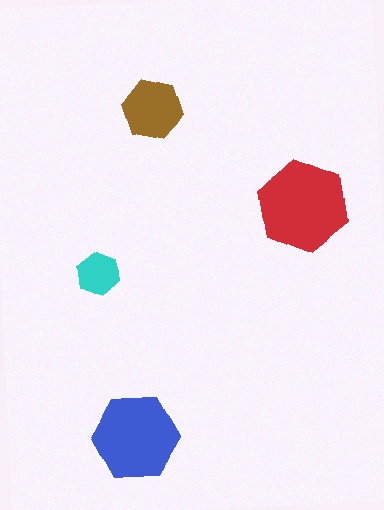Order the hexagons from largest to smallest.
the red one, the blue one, the brown one, the cyan one.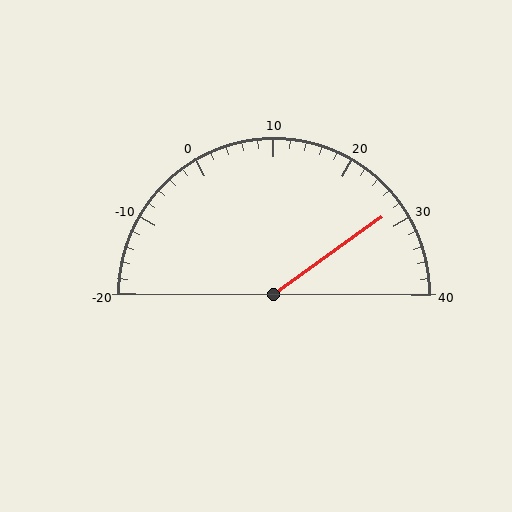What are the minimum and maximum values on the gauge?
The gauge ranges from -20 to 40.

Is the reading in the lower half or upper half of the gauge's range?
The reading is in the upper half of the range (-20 to 40).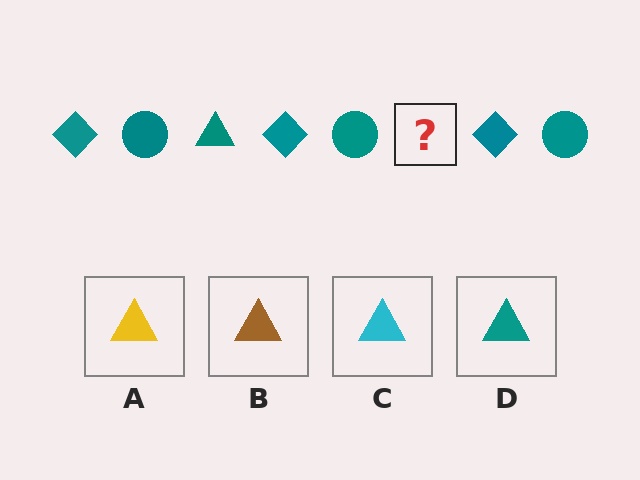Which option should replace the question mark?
Option D.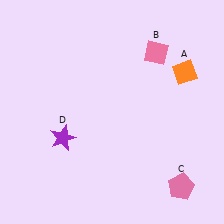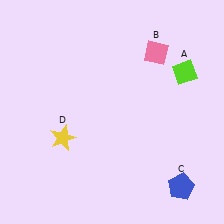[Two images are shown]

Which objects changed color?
A changed from orange to lime. C changed from pink to blue. D changed from purple to yellow.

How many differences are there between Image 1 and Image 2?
There are 3 differences between the two images.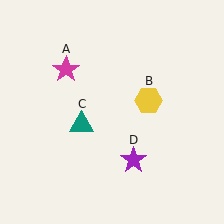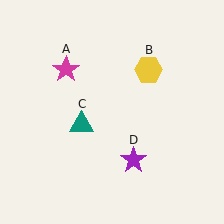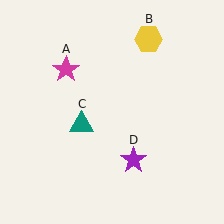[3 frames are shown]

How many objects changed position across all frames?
1 object changed position: yellow hexagon (object B).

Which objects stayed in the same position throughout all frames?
Magenta star (object A) and teal triangle (object C) and purple star (object D) remained stationary.